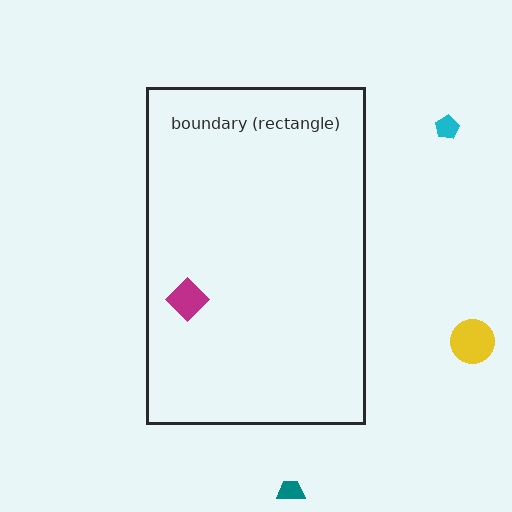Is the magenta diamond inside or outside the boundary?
Inside.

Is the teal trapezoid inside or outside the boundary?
Outside.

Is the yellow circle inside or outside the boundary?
Outside.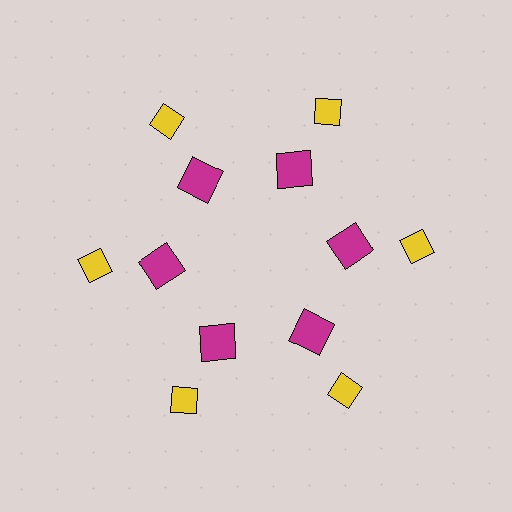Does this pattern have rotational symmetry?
Yes, this pattern has 6-fold rotational symmetry. It looks the same after rotating 60 degrees around the center.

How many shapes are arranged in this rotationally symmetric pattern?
There are 12 shapes, arranged in 6 groups of 2.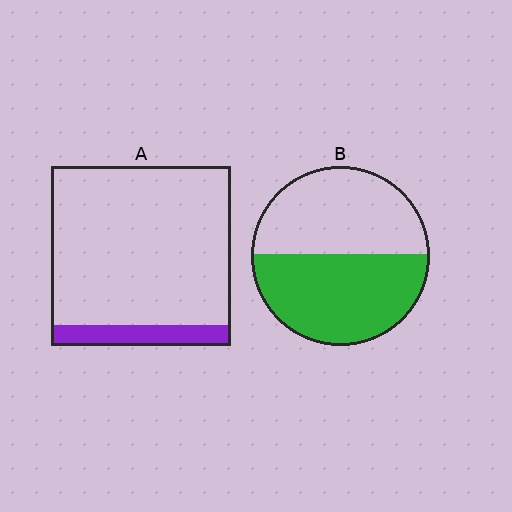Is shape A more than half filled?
No.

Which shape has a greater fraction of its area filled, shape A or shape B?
Shape B.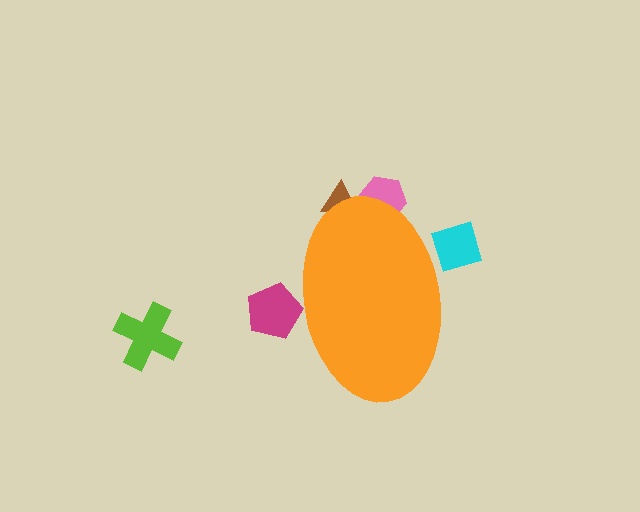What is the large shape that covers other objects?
An orange ellipse.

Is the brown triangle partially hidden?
Yes, the brown triangle is partially hidden behind the orange ellipse.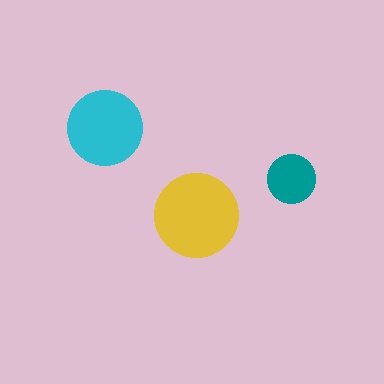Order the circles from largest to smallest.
the yellow one, the cyan one, the teal one.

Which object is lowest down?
The yellow circle is bottommost.